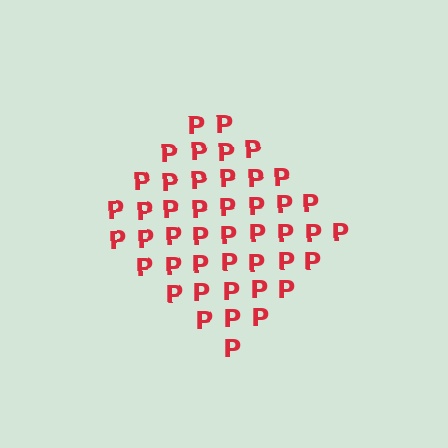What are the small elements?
The small elements are letter P's.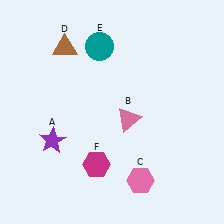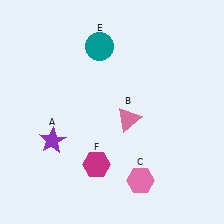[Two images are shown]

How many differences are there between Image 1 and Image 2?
There is 1 difference between the two images.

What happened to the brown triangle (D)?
The brown triangle (D) was removed in Image 2. It was in the top-left area of Image 1.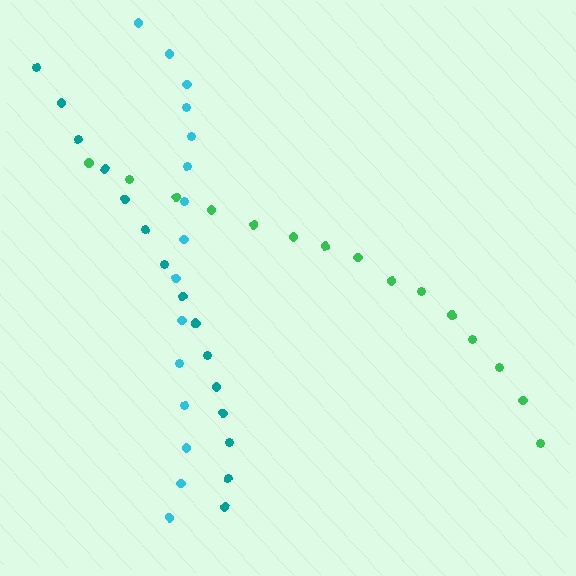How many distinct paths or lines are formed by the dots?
There are 3 distinct paths.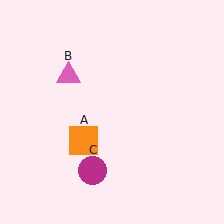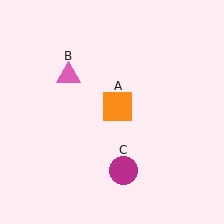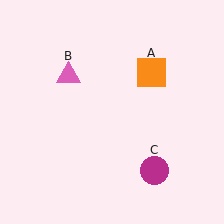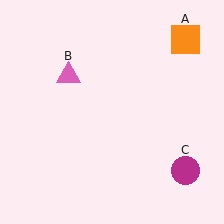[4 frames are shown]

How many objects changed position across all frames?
2 objects changed position: orange square (object A), magenta circle (object C).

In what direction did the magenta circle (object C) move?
The magenta circle (object C) moved right.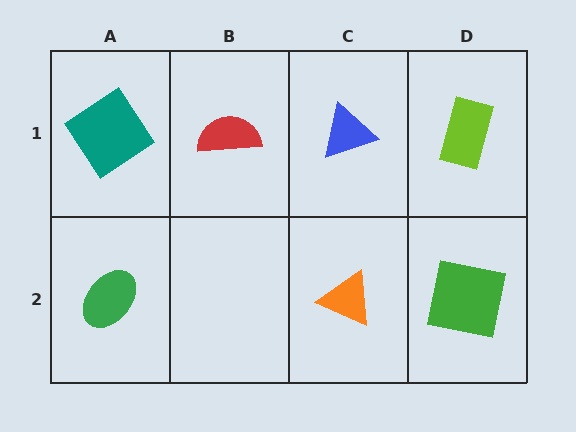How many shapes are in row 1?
4 shapes.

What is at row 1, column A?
A teal diamond.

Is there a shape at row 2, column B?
No, that cell is empty.